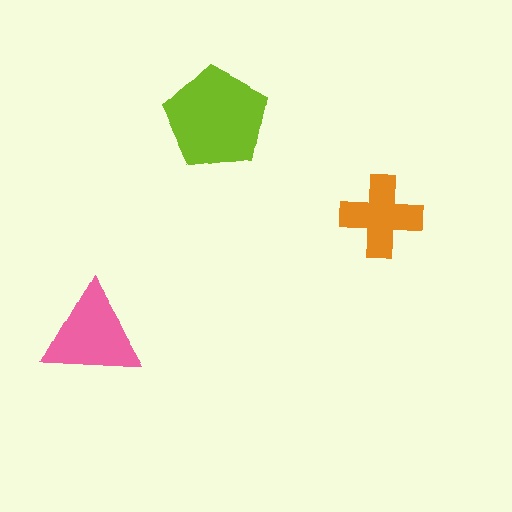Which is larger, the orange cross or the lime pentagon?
The lime pentagon.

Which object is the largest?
The lime pentagon.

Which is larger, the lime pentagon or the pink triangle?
The lime pentagon.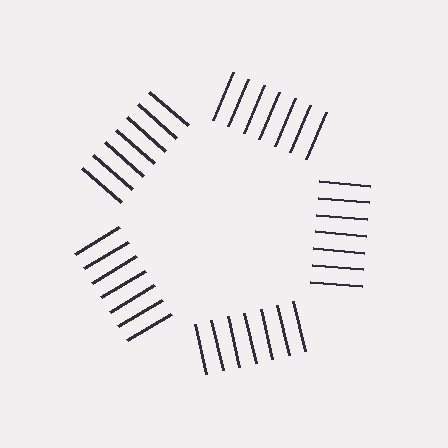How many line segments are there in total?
35 — 7 along each of the 5 edges.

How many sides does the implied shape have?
5 sides — the line-ends trace a pentagon.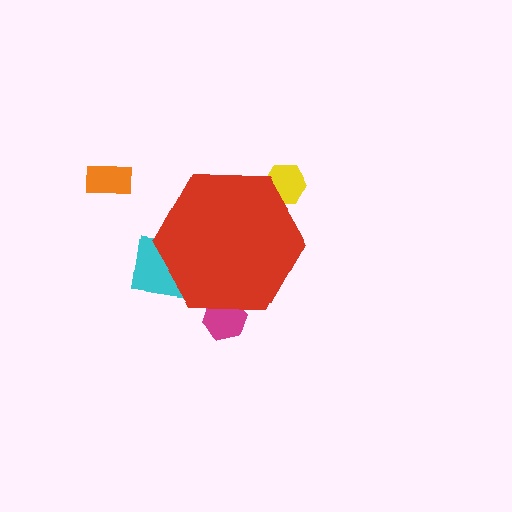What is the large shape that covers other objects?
A red hexagon.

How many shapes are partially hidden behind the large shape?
3 shapes are partially hidden.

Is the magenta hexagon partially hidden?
Yes, the magenta hexagon is partially hidden behind the red hexagon.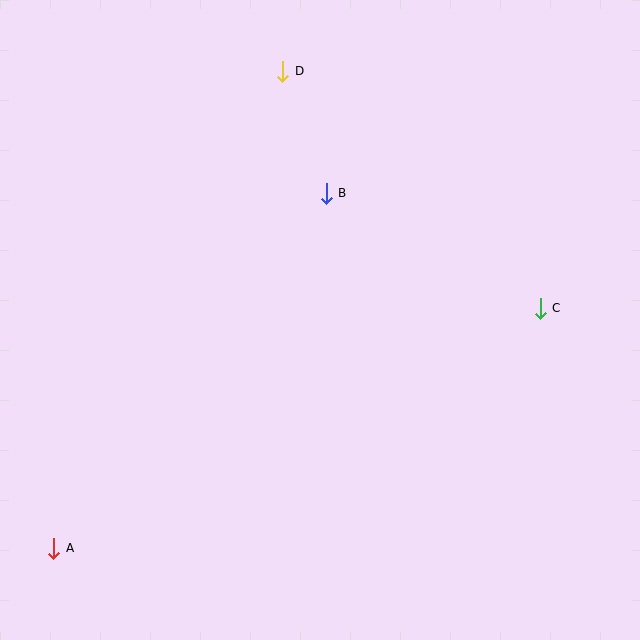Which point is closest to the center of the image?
Point B at (326, 193) is closest to the center.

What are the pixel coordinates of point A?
Point A is at (54, 548).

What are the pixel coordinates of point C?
Point C is at (540, 308).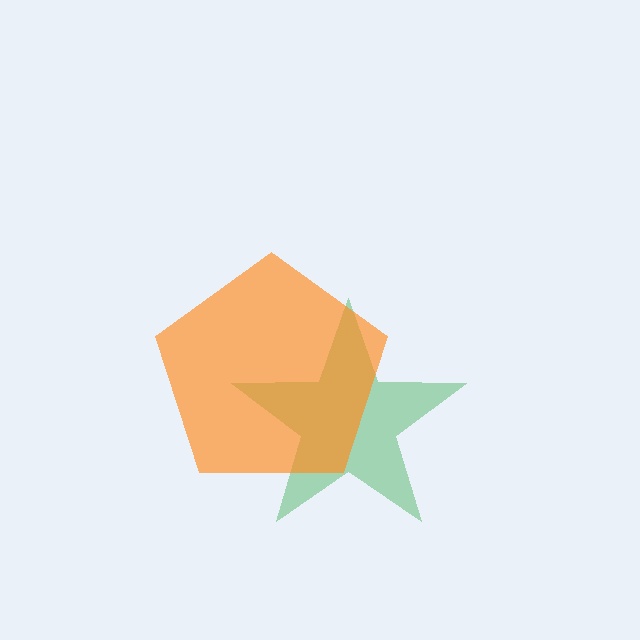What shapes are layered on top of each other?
The layered shapes are: a green star, an orange pentagon.